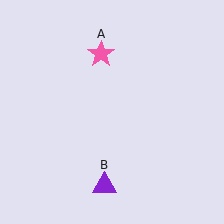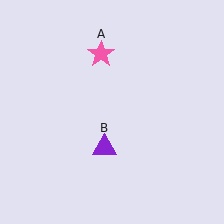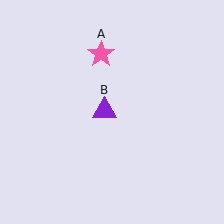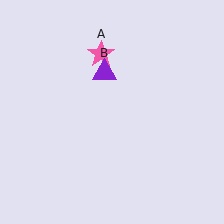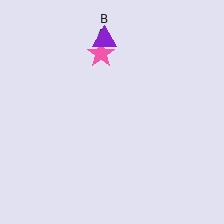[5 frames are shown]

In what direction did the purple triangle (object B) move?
The purple triangle (object B) moved up.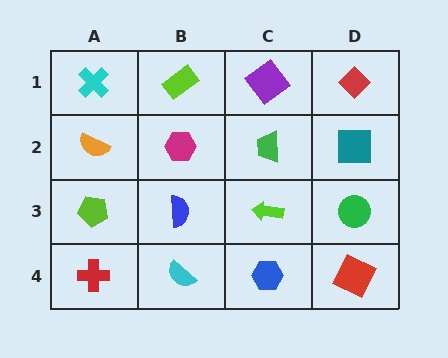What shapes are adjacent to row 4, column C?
A lime arrow (row 3, column C), a cyan semicircle (row 4, column B), a red square (row 4, column D).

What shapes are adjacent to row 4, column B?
A blue semicircle (row 3, column B), a red cross (row 4, column A), a blue hexagon (row 4, column C).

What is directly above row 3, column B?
A magenta hexagon.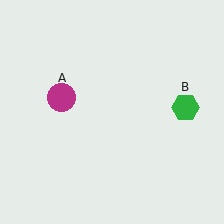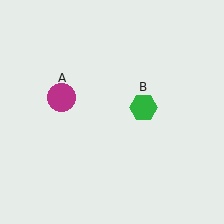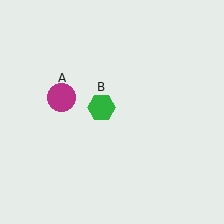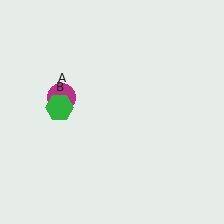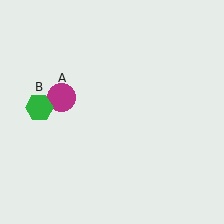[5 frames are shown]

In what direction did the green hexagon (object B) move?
The green hexagon (object B) moved left.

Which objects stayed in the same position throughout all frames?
Magenta circle (object A) remained stationary.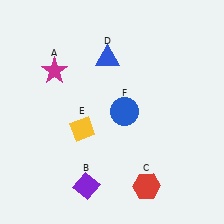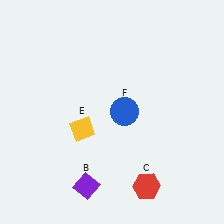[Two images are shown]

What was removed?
The blue triangle (D), the magenta star (A) were removed in Image 2.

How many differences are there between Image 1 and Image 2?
There are 2 differences between the two images.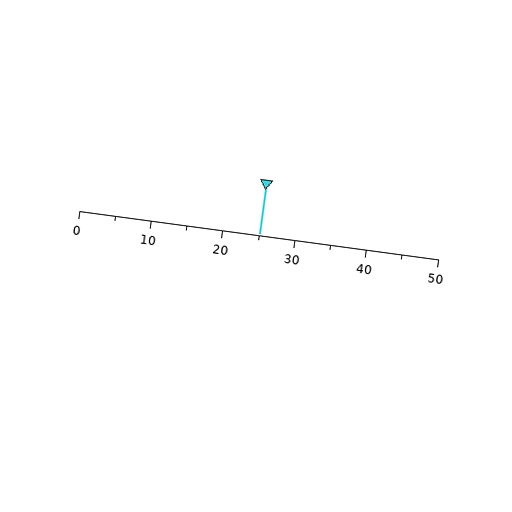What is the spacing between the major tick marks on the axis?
The major ticks are spaced 10 apart.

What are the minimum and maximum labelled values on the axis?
The axis runs from 0 to 50.